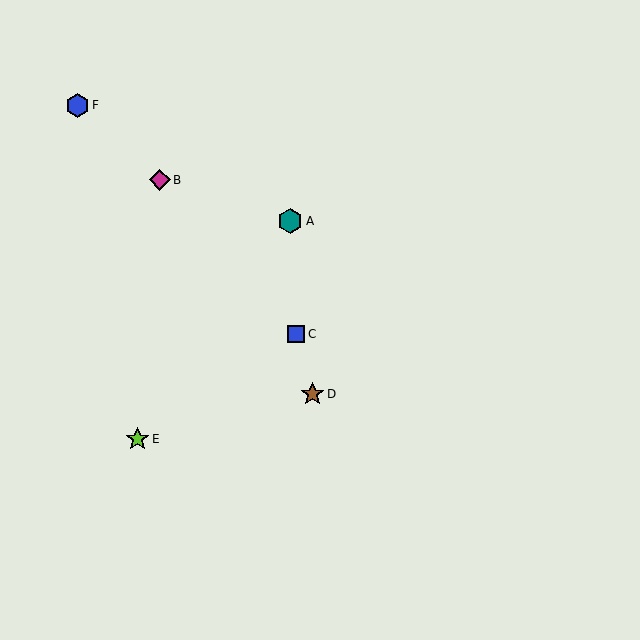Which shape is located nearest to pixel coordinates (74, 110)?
The blue hexagon (labeled F) at (77, 105) is nearest to that location.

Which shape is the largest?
The teal hexagon (labeled A) is the largest.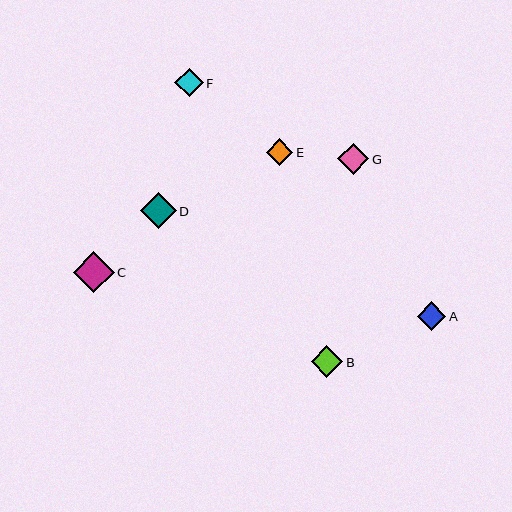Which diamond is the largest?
Diamond C is the largest with a size of approximately 41 pixels.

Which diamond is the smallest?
Diamond E is the smallest with a size of approximately 27 pixels.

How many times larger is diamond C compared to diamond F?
Diamond C is approximately 1.4 times the size of diamond F.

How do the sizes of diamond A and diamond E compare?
Diamond A and diamond E are approximately the same size.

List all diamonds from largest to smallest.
From largest to smallest: C, D, B, G, F, A, E.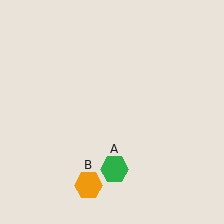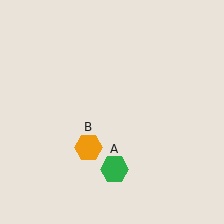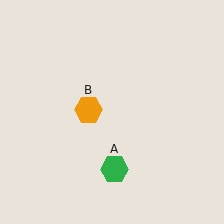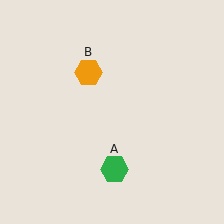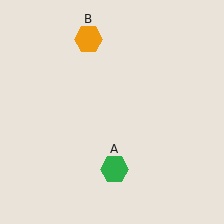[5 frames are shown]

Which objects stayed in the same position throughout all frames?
Green hexagon (object A) remained stationary.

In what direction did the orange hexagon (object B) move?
The orange hexagon (object B) moved up.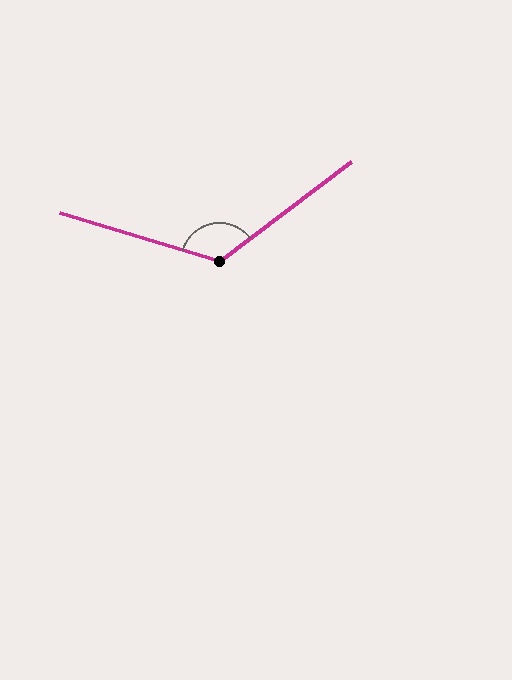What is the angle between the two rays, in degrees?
Approximately 126 degrees.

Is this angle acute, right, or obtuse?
It is obtuse.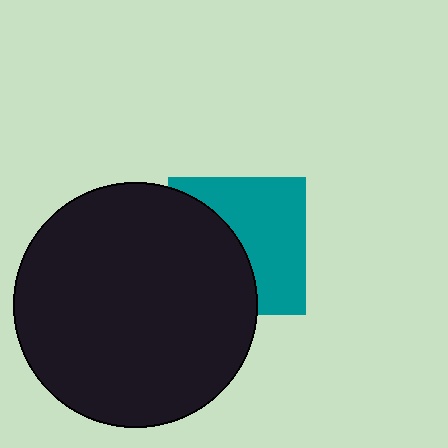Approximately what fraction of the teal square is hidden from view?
Roughly 47% of the teal square is hidden behind the black circle.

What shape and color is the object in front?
The object in front is a black circle.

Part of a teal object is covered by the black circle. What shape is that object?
It is a square.